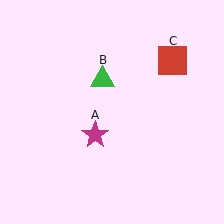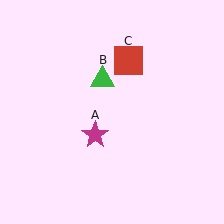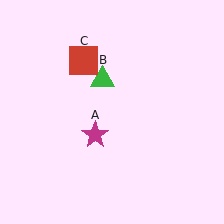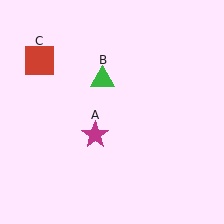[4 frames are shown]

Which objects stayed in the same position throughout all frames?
Magenta star (object A) and green triangle (object B) remained stationary.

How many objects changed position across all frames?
1 object changed position: red square (object C).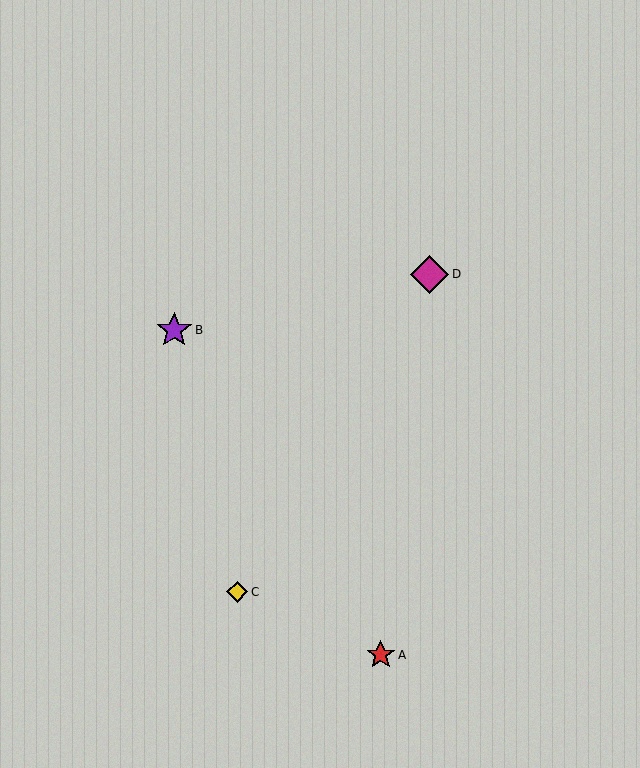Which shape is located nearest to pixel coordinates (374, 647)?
The red star (labeled A) at (381, 655) is nearest to that location.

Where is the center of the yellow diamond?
The center of the yellow diamond is at (237, 592).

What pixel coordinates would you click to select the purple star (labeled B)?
Click at (174, 330) to select the purple star B.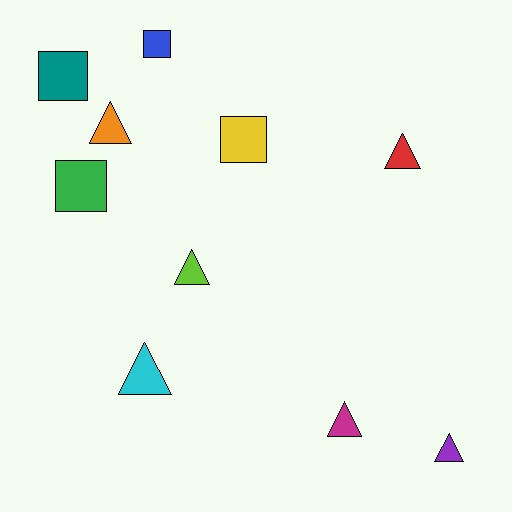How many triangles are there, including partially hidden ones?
There are 6 triangles.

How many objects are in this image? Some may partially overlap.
There are 10 objects.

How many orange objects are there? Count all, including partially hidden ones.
There is 1 orange object.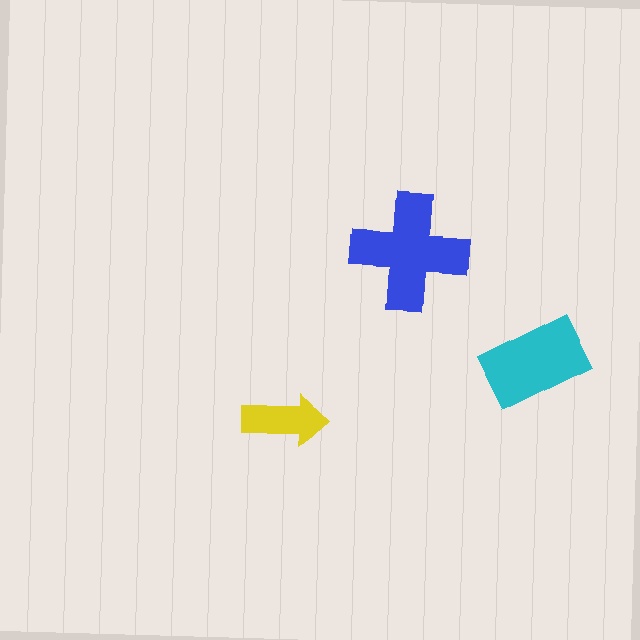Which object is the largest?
The blue cross.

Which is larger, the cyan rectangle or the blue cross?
The blue cross.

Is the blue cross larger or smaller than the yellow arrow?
Larger.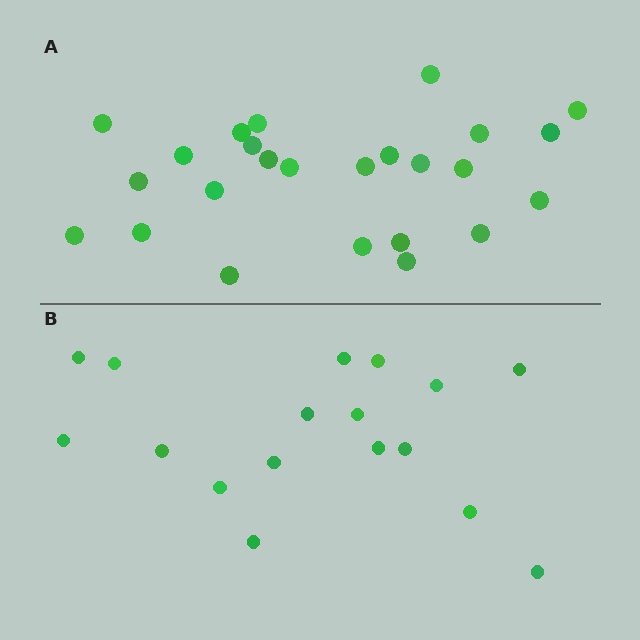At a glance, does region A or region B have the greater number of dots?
Region A (the top region) has more dots.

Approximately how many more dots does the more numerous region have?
Region A has roughly 8 or so more dots than region B.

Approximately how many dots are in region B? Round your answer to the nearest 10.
About 20 dots. (The exact count is 17, which rounds to 20.)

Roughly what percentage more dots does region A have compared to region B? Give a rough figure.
About 45% more.